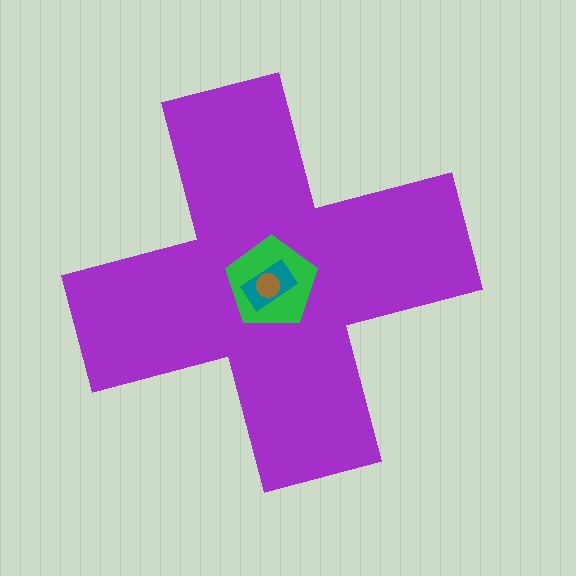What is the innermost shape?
The brown circle.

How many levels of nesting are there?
4.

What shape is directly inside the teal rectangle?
The brown circle.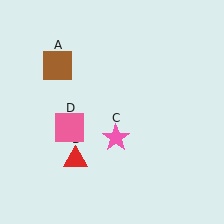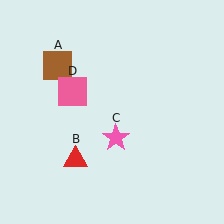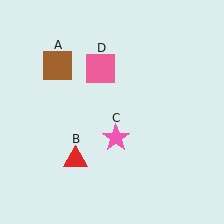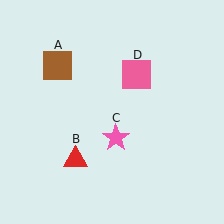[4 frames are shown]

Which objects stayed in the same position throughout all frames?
Brown square (object A) and red triangle (object B) and pink star (object C) remained stationary.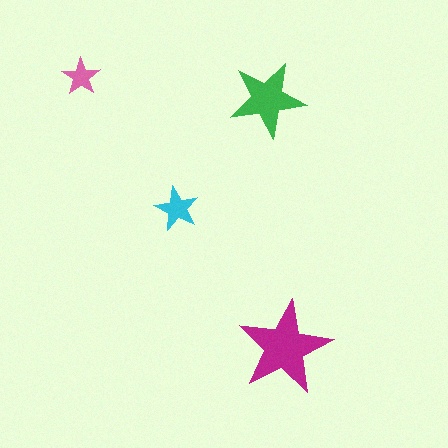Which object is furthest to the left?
The pink star is leftmost.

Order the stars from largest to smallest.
the magenta one, the green one, the cyan one, the pink one.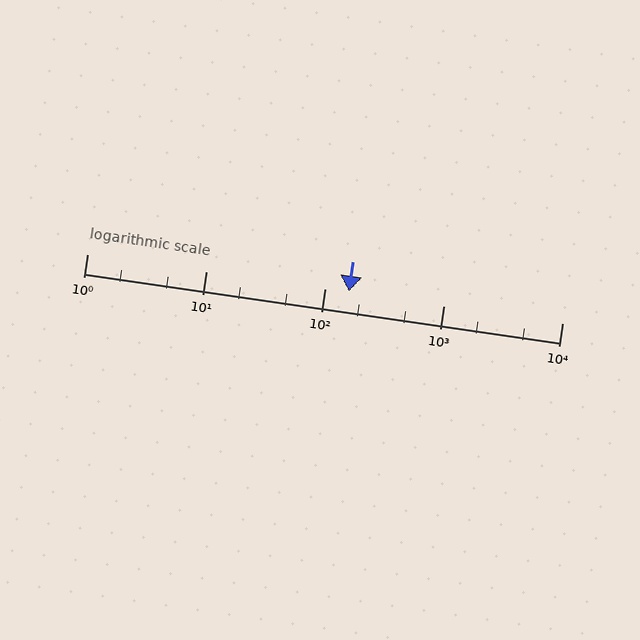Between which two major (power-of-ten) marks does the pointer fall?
The pointer is between 100 and 1000.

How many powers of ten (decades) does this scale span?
The scale spans 4 decades, from 1 to 10000.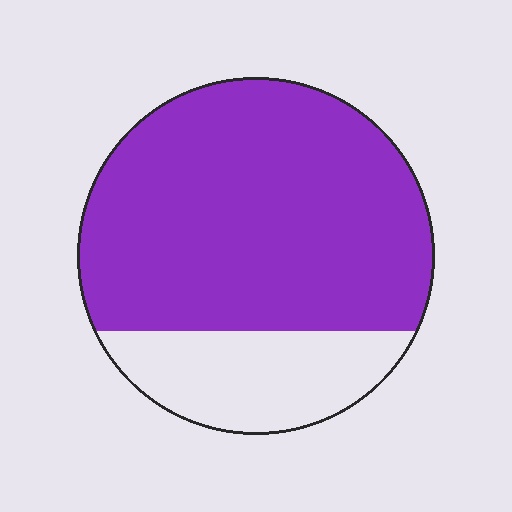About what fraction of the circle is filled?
About three quarters (3/4).